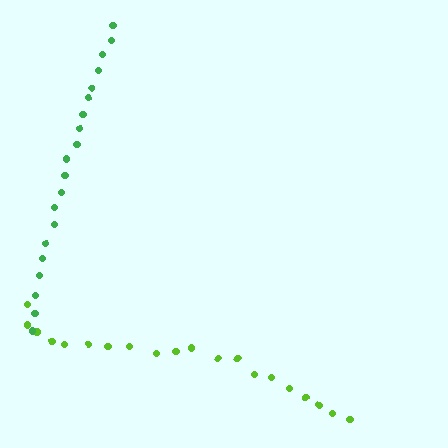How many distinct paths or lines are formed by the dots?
There are 2 distinct paths.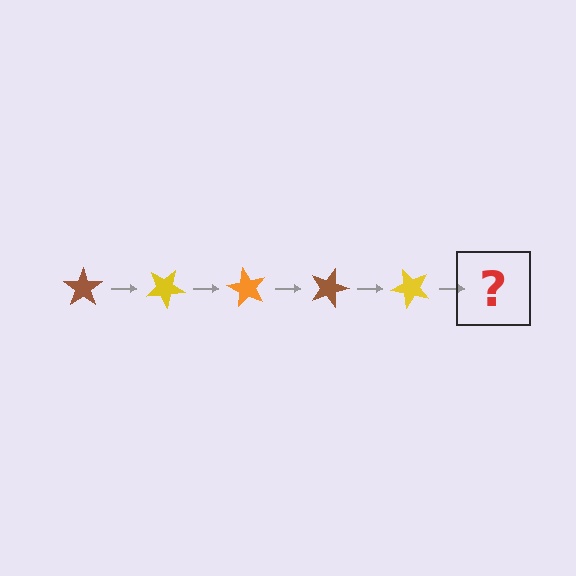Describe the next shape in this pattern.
It should be an orange star, rotated 150 degrees from the start.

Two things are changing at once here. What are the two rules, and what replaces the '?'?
The two rules are that it rotates 30 degrees each step and the color cycles through brown, yellow, and orange. The '?' should be an orange star, rotated 150 degrees from the start.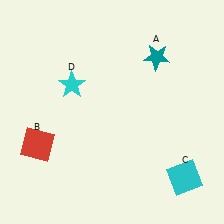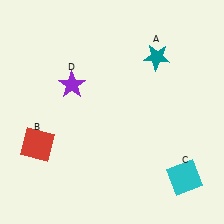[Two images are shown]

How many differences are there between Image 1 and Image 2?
There is 1 difference between the two images.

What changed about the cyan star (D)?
In Image 1, D is cyan. In Image 2, it changed to purple.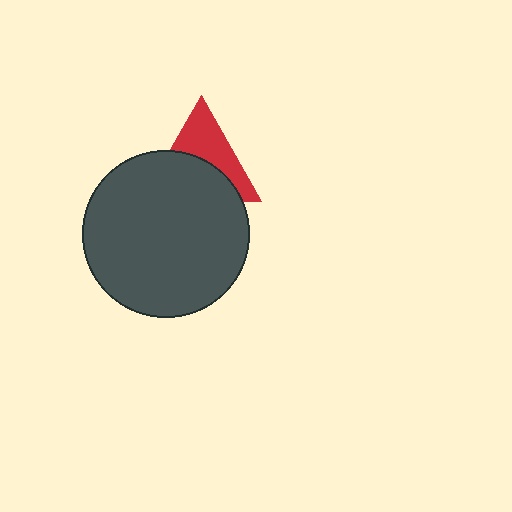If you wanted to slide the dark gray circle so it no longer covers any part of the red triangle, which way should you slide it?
Slide it down — that is the most direct way to separate the two shapes.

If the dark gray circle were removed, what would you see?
You would see the complete red triangle.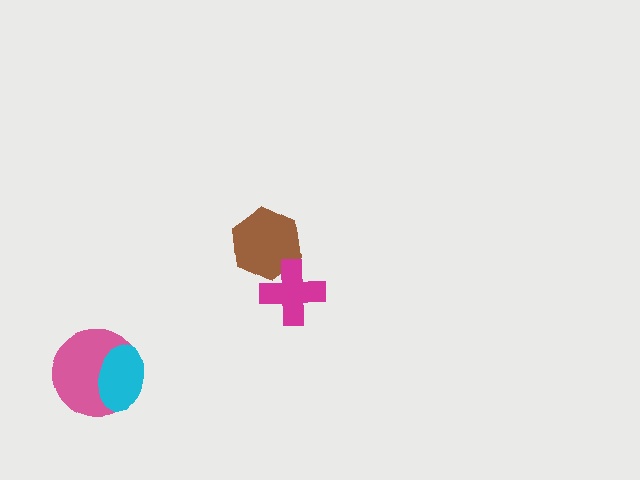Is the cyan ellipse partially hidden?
No, no other shape covers it.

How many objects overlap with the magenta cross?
1 object overlaps with the magenta cross.